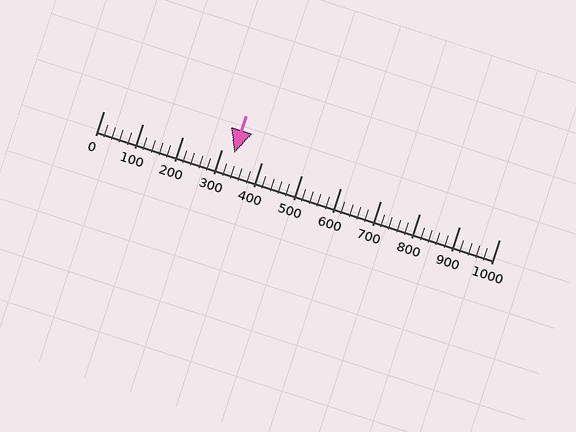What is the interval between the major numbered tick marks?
The major tick marks are spaced 100 units apart.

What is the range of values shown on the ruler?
The ruler shows values from 0 to 1000.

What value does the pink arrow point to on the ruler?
The pink arrow points to approximately 330.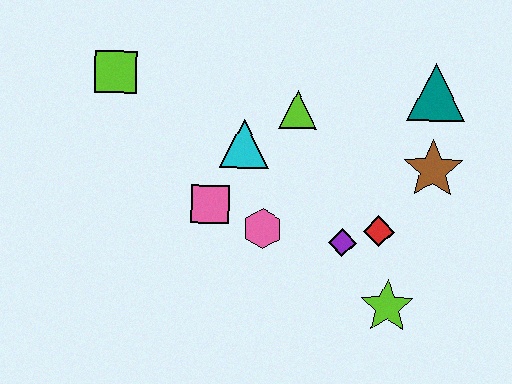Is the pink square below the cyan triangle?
Yes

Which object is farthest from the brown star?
The lime square is farthest from the brown star.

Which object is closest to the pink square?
The pink hexagon is closest to the pink square.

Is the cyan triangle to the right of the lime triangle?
No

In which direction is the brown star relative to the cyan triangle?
The brown star is to the right of the cyan triangle.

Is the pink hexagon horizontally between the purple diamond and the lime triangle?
No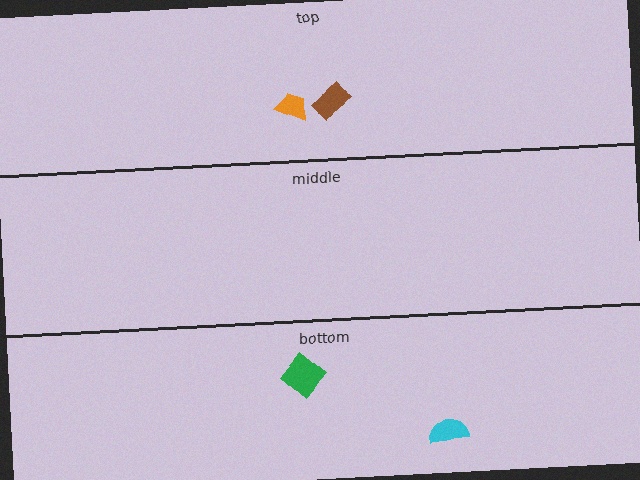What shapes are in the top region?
The orange trapezoid, the brown rectangle.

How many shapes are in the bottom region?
2.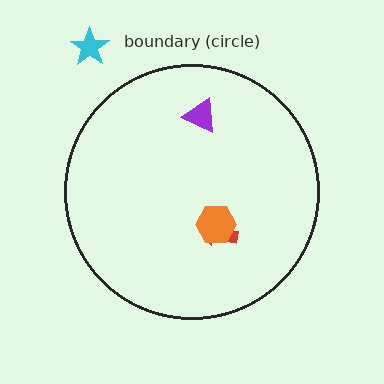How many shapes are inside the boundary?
3 inside, 1 outside.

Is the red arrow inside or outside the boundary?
Inside.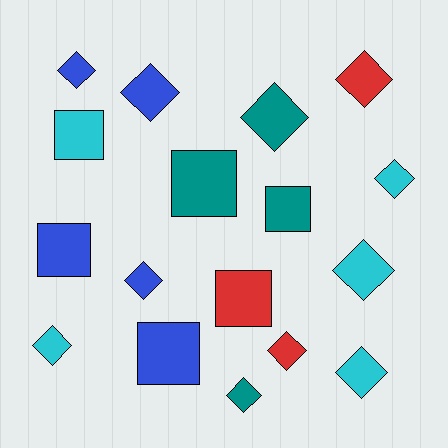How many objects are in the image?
There are 17 objects.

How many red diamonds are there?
There are 2 red diamonds.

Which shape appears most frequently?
Diamond, with 11 objects.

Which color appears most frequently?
Blue, with 5 objects.